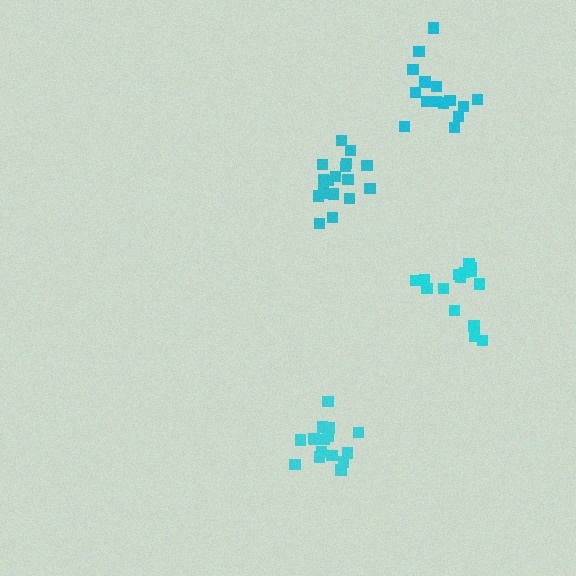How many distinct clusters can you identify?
There are 4 distinct clusters.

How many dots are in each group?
Group 1: 15 dots, Group 2: 18 dots, Group 3: 15 dots, Group 4: 16 dots (64 total).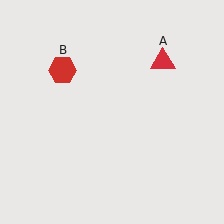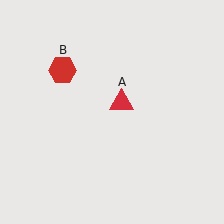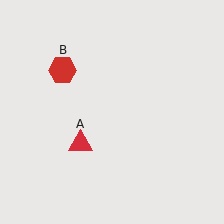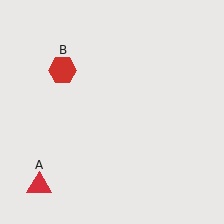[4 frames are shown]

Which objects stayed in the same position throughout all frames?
Red hexagon (object B) remained stationary.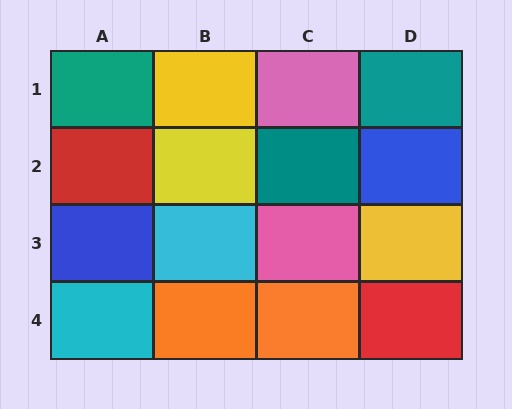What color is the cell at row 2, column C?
Teal.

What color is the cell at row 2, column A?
Red.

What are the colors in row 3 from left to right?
Blue, cyan, pink, yellow.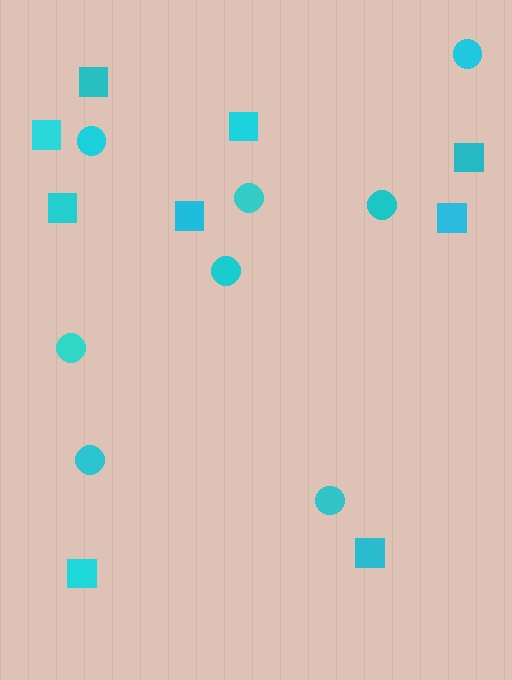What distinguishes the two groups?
There are 2 groups: one group of squares (9) and one group of circles (8).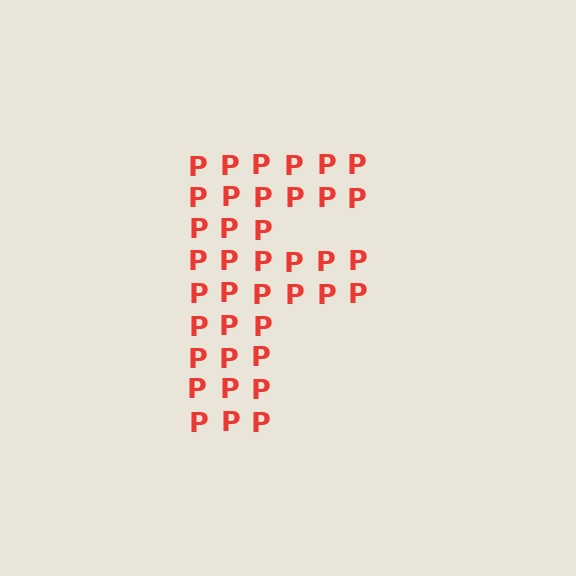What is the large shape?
The large shape is the letter F.